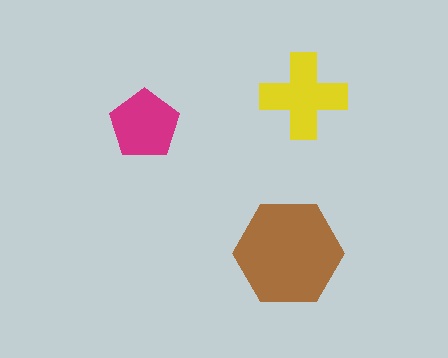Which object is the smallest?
The magenta pentagon.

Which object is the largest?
The brown hexagon.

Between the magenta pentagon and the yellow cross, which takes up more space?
The yellow cross.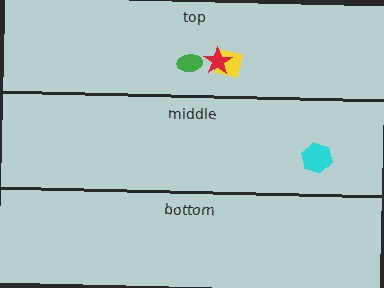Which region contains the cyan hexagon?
The middle region.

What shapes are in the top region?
The yellow square, the green ellipse, the red star.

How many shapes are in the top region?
3.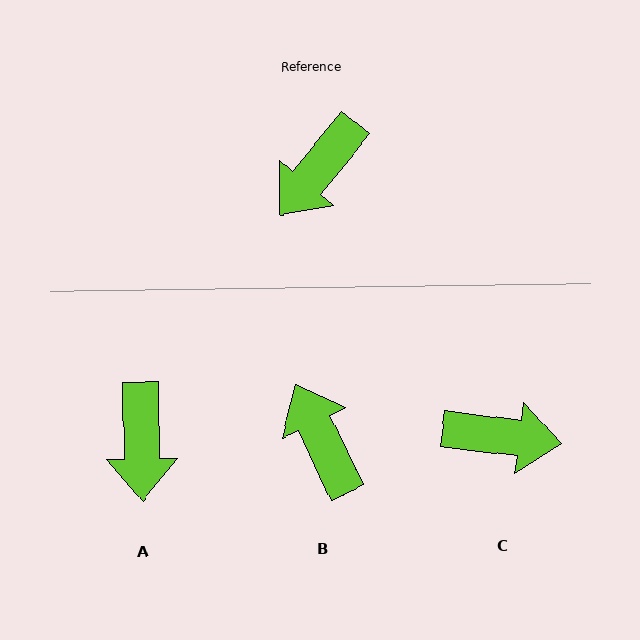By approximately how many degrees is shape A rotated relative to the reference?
Approximately 40 degrees counter-clockwise.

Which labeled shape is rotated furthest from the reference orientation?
C, about 122 degrees away.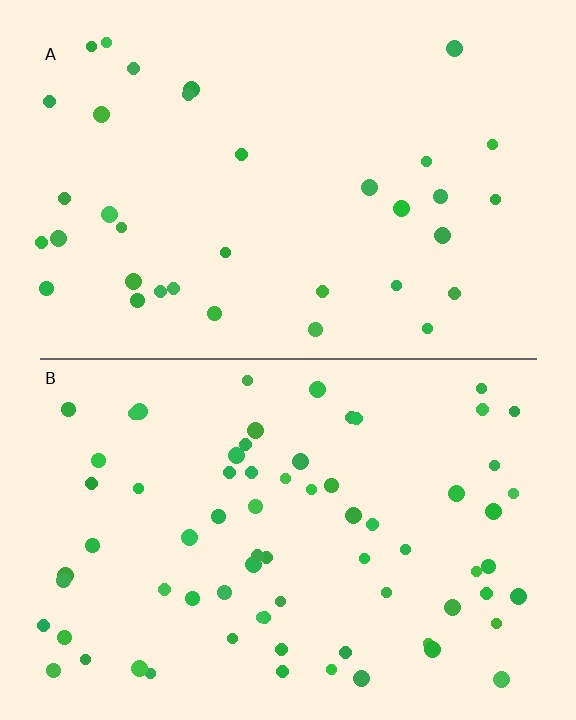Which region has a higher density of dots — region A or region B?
B (the bottom).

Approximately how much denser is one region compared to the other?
Approximately 2.0× — region B over region A.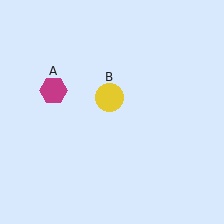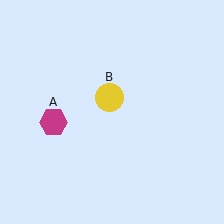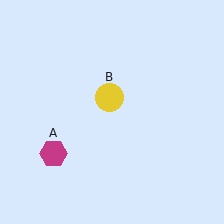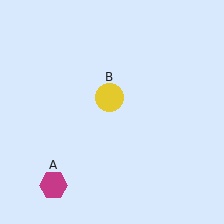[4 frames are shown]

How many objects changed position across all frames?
1 object changed position: magenta hexagon (object A).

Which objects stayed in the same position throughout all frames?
Yellow circle (object B) remained stationary.